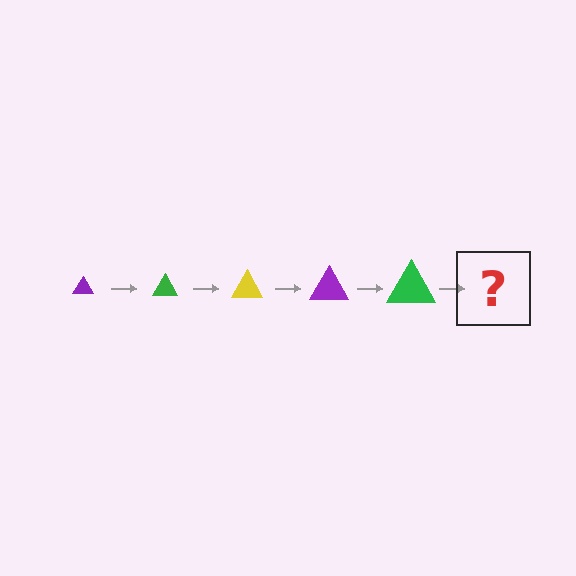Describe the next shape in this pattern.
It should be a yellow triangle, larger than the previous one.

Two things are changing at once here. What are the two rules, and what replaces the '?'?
The two rules are that the triangle grows larger each step and the color cycles through purple, green, and yellow. The '?' should be a yellow triangle, larger than the previous one.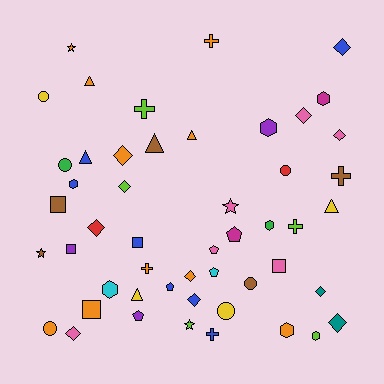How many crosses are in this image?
There are 6 crosses.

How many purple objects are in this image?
There are 3 purple objects.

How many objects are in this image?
There are 50 objects.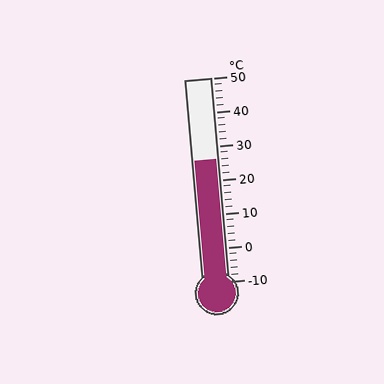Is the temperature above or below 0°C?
The temperature is above 0°C.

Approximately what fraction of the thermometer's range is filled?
The thermometer is filled to approximately 60% of its range.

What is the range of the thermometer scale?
The thermometer scale ranges from -10°C to 50°C.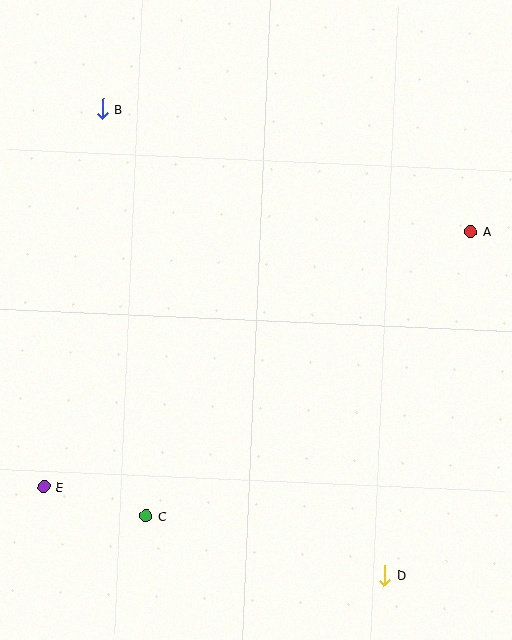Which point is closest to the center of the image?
Point C at (146, 516) is closest to the center.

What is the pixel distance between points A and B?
The distance between A and B is 388 pixels.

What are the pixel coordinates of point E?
Point E is at (44, 486).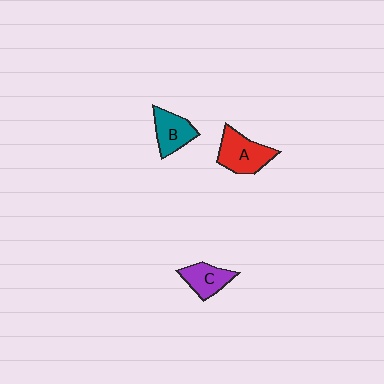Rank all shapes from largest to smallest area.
From largest to smallest: A (red), B (teal), C (purple).